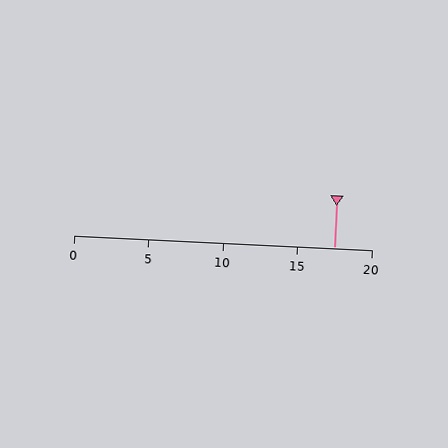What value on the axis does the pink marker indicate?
The marker indicates approximately 17.5.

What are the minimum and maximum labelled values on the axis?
The axis runs from 0 to 20.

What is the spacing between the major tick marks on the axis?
The major ticks are spaced 5 apart.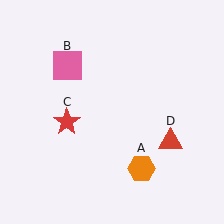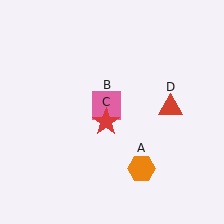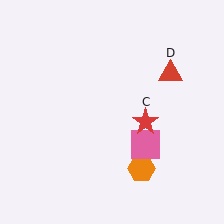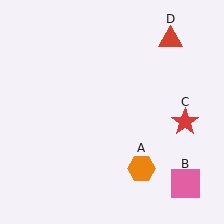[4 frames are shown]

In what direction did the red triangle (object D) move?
The red triangle (object D) moved up.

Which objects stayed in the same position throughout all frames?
Orange hexagon (object A) remained stationary.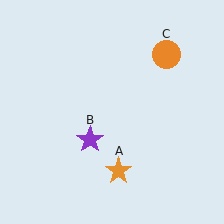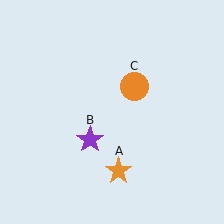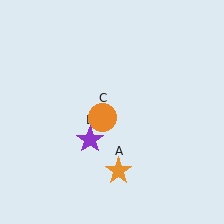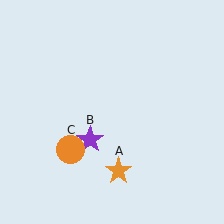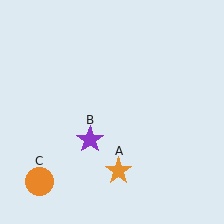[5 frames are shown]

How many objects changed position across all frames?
1 object changed position: orange circle (object C).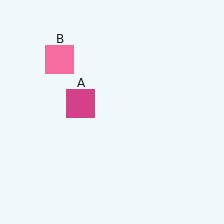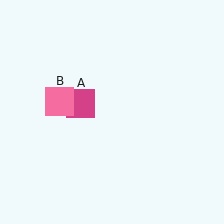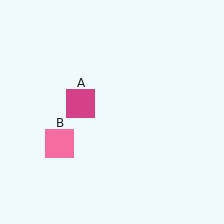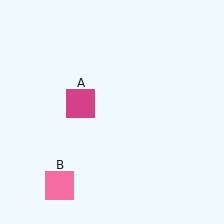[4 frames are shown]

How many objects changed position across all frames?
1 object changed position: pink square (object B).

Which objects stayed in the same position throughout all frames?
Magenta square (object A) remained stationary.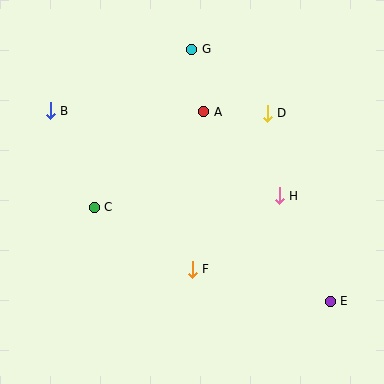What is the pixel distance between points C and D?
The distance between C and D is 197 pixels.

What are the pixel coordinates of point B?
Point B is at (50, 111).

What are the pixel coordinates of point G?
Point G is at (192, 49).